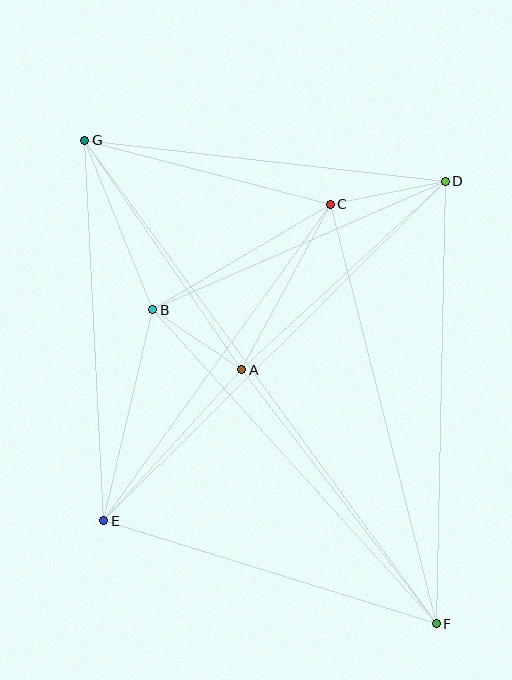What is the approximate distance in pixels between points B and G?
The distance between B and G is approximately 183 pixels.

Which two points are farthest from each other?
Points F and G are farthest from each other.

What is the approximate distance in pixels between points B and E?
The distance between B and E is approximately 216 pixels.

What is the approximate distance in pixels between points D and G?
The distance between D and G is approximately 363 pixels.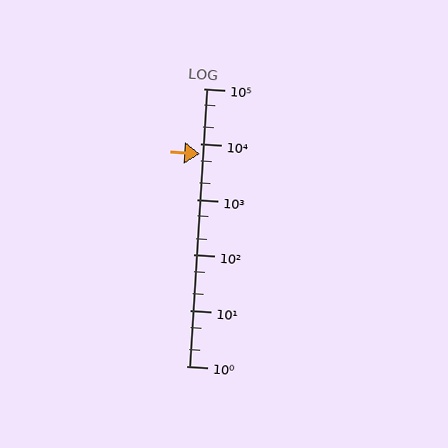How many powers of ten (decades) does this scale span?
The scale spans 5 decades, from 1 to 100000.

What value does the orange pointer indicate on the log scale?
The pointer indicates approximately 6700.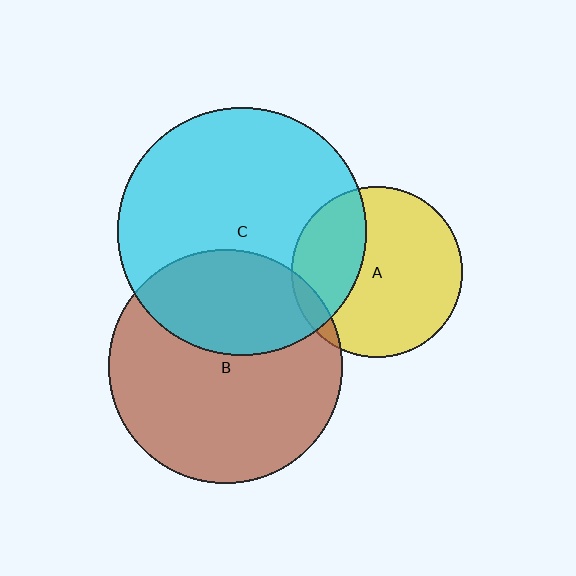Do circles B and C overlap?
Yes.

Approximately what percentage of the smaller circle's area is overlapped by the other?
Approximately 35%.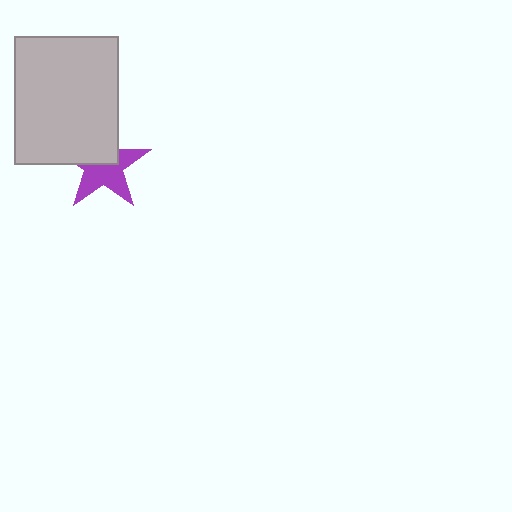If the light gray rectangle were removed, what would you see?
You would see the complete purple star.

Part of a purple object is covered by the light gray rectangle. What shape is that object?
It is a star.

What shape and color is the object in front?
The object in front is a light gray rectangle.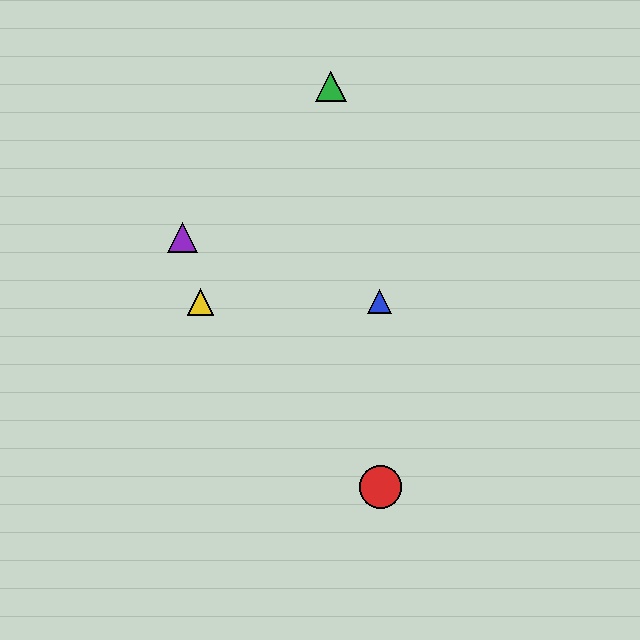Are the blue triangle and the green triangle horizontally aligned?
No, the blue triangle is at y≈302 and the green triangle is at y≈86.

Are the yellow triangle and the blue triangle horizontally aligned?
Yes, both are at y≈302.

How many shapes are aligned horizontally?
2 shapes (the blue triangle, the yellow triangle) are aligned horizontally.